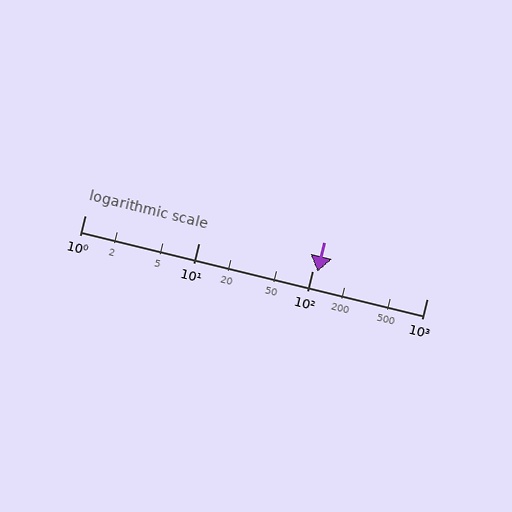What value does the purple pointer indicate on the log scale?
The pointer indicates approximately 110.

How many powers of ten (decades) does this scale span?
The scale spans 3 decades, from 1 to 1000.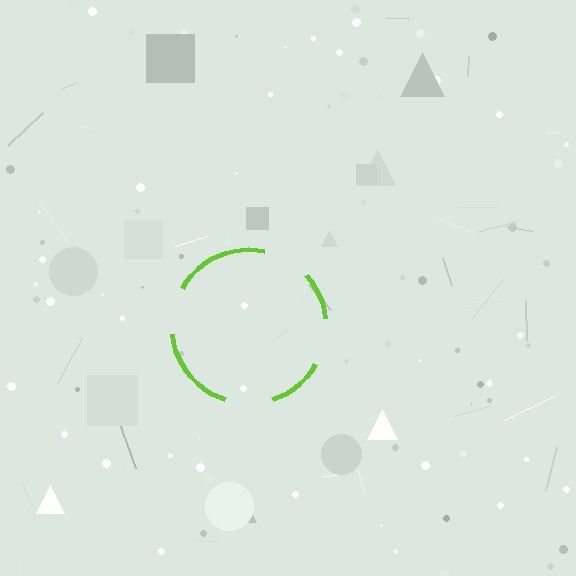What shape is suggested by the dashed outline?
The dashed outline suggests a circle.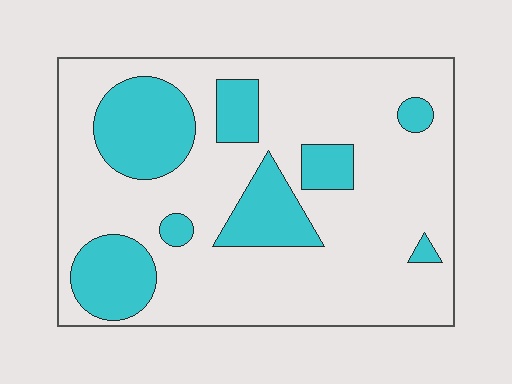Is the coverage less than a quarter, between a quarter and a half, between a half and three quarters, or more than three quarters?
Between a quarter and a half.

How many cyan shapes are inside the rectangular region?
8.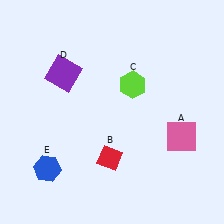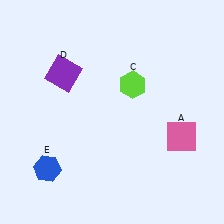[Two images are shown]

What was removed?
The red diamond (B) was removed in Image 2.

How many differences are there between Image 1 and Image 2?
There is 1 difference between the two images.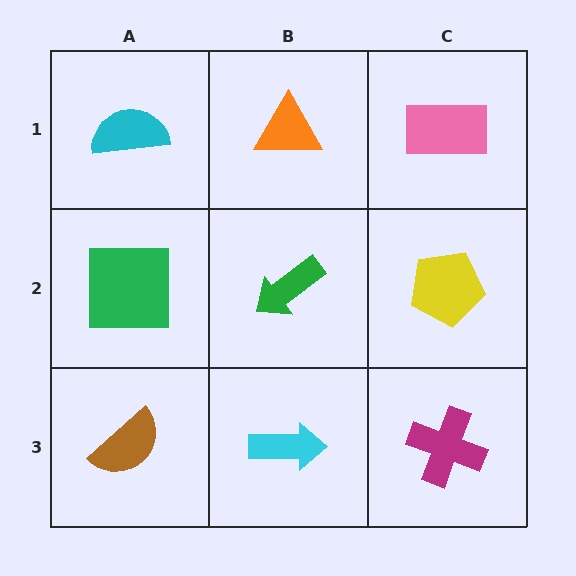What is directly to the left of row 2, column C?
A green arrow.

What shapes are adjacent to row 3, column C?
A yellow pentagon (row 2, column C), a cyan arrow (row 3, column B).